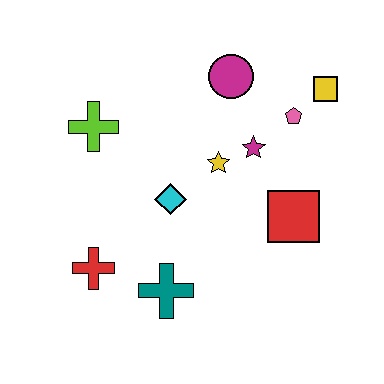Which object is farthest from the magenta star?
The red cross is farthest from the magenta star.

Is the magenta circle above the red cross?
Yes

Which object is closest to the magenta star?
The yellow star is closest to the magenta star.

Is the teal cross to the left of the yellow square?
Yes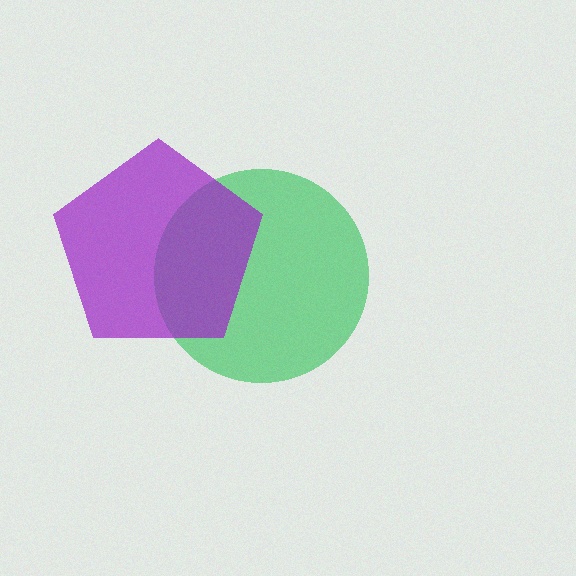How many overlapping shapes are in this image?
There are 2 overlapping shapes in the image.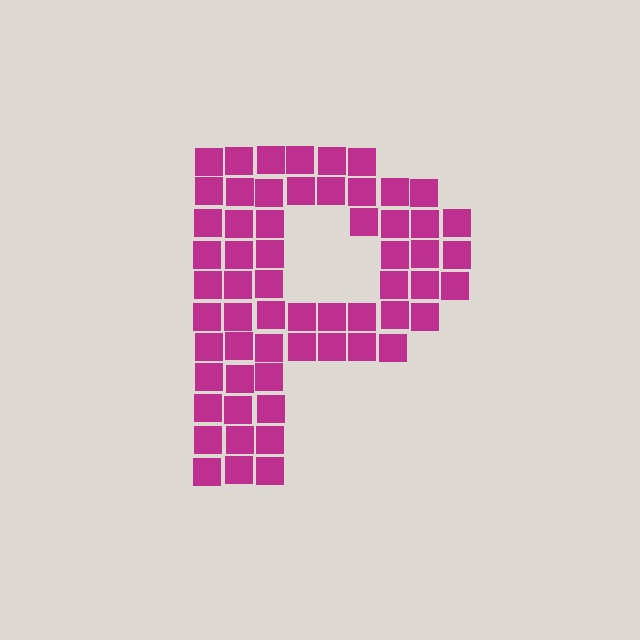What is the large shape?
The large shape is the letter P.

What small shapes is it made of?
It is made of small squares.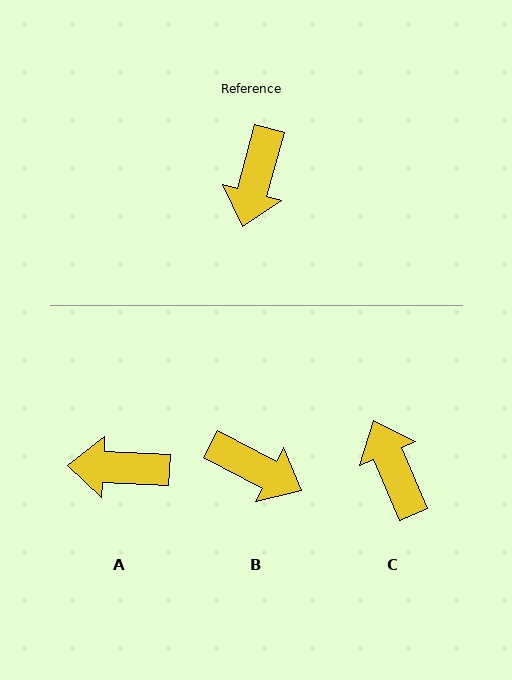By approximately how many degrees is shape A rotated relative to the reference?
Approximately 78 degrees clockwise.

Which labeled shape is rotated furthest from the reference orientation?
C, about 142 degrees away.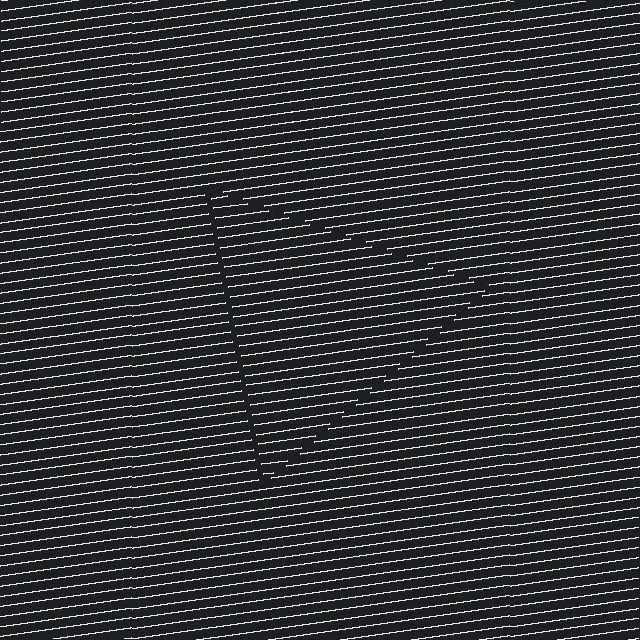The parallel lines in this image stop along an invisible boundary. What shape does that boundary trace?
An illusory triangle. The interior of the shape contains the same grating, shifted by half a period — the contour is defined by the phase discontinuity where line-ends from the inner and outer gratings abut.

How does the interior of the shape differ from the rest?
The interior of the shape contains the same grating, shifted by half a period — the contour is defined by the phase discontinuity where line-ends from the inner and outer gratings abut.